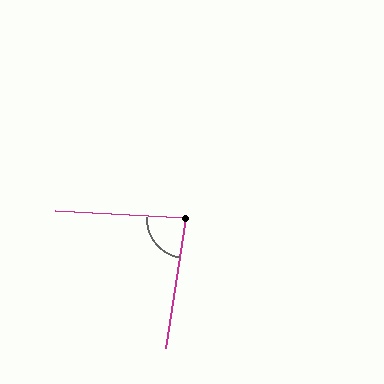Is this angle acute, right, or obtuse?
It is acute.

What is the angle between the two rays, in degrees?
Approximately 84 degrees.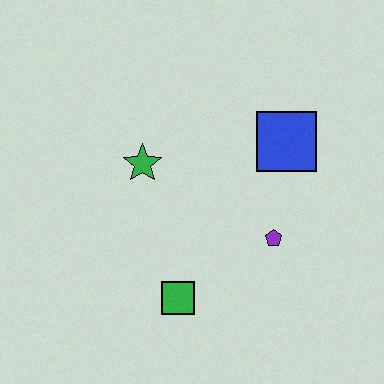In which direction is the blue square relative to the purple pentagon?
The blue square is above the purple pentagon.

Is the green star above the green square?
Yes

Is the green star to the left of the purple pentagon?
Yes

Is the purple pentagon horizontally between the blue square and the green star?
Yes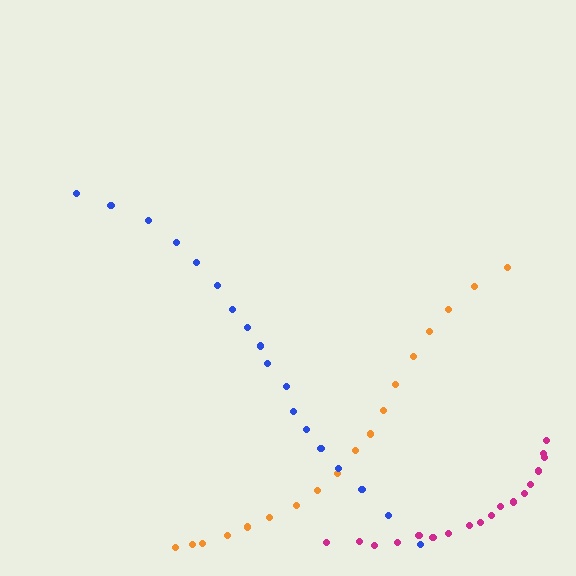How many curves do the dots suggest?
There are 3 distinct paths.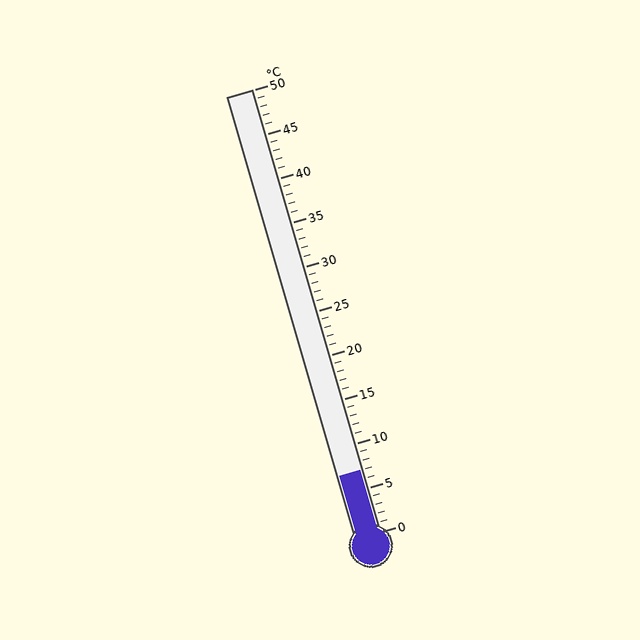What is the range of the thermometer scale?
The thermometer scale ranges from 0°C to 50°C.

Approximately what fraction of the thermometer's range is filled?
The thermometer is filled to approximately 15% of its range.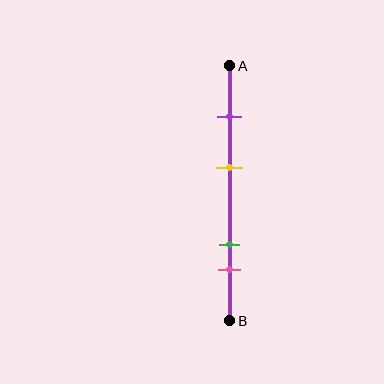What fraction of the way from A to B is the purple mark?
The purple mark is approximately 20% (0.2) of the way from A to B.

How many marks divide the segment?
There are 4 marks dividing the segment.